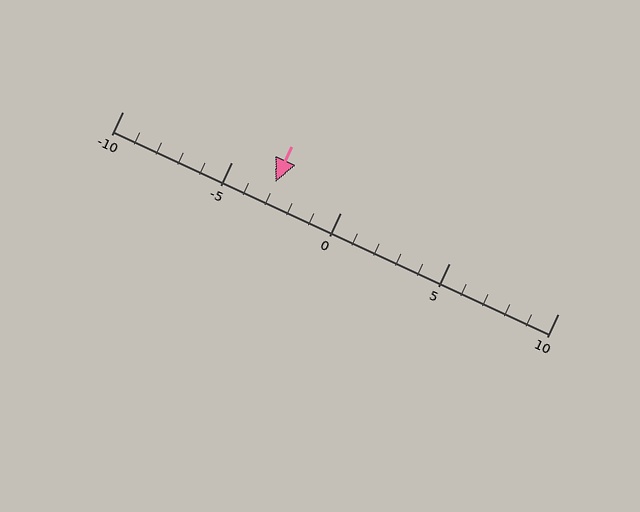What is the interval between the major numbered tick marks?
The major tick marks are spaced 5 units apart.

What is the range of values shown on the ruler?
The ruler shows values from -10 to 10.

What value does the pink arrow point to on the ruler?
The pink arrow points to approximately -3.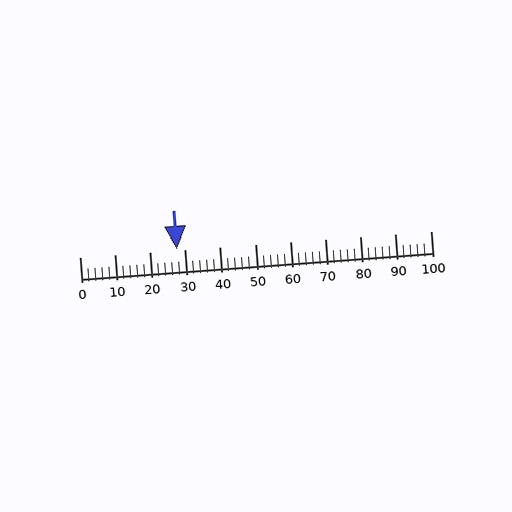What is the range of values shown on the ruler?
The ruler shows values from 0 to 100.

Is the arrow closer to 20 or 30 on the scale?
The arrow is closer to 30.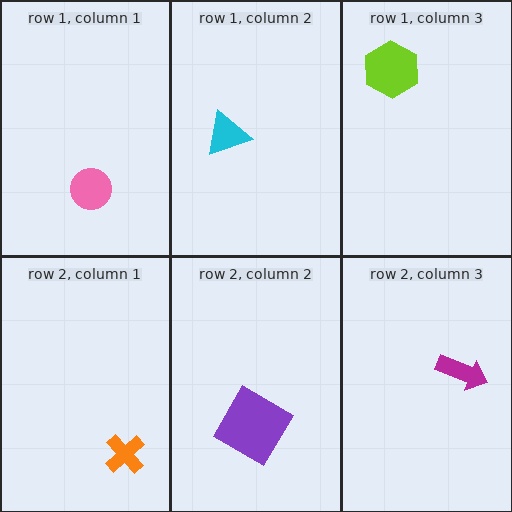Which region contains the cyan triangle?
The row 1, column 2 region.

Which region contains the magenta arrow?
The row 2, column 3 region.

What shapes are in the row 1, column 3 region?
The lime hexagon.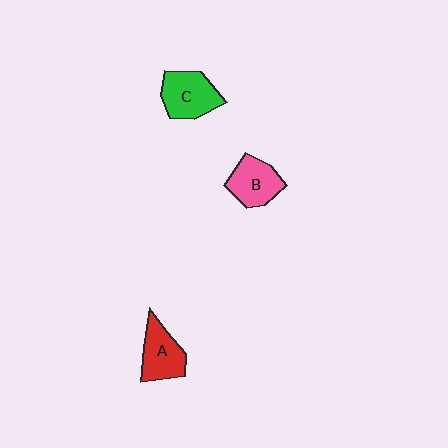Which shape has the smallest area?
Shape A (red).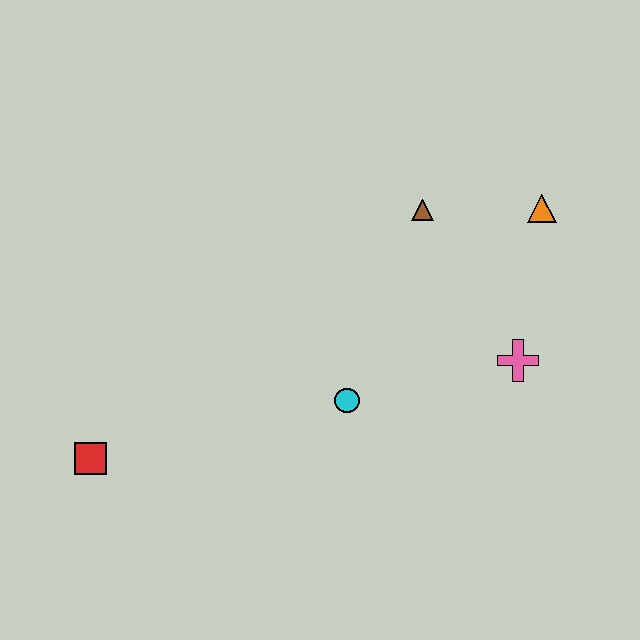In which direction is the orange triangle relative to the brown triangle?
The orange triangle is to the right of the brown triangle.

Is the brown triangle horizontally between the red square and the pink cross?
Yes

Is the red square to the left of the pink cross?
Yes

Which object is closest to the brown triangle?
The orange triangle is closest to the brown triangle.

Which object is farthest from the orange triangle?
The red square is farthest from the orange triangle.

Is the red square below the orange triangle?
Yes